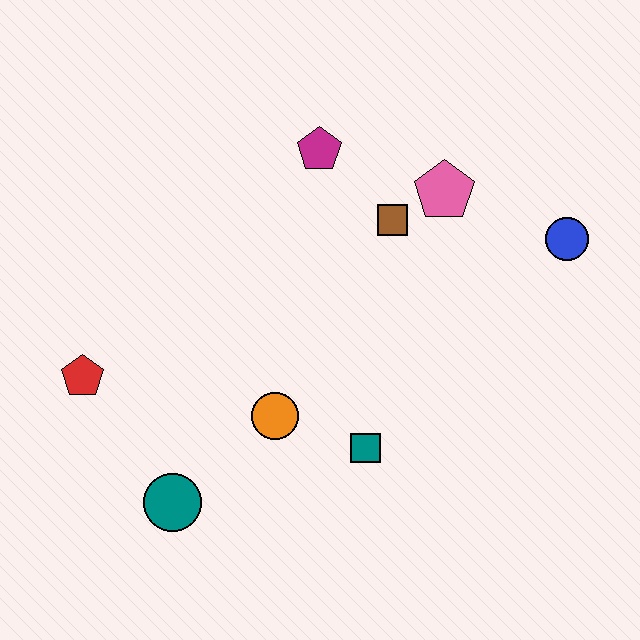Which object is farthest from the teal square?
The magenta pentagon is farthest from the teal square.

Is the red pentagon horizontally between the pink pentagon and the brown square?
No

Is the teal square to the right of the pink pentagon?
No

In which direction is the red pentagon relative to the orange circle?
The red pentagon is to the left of the orange circle.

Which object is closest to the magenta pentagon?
The brown square is closest to the magenta pentagon.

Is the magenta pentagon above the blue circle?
Yes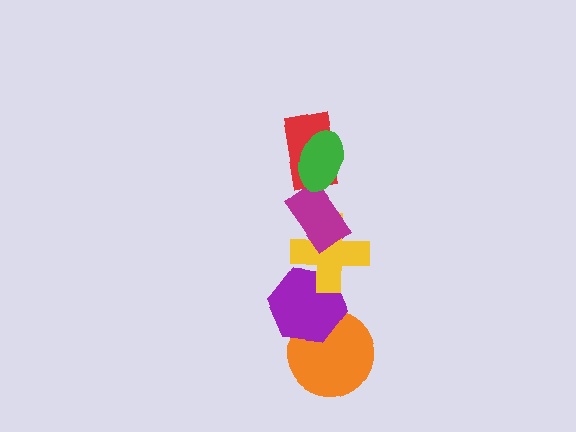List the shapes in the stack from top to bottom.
From top to bottom: the green ellipse, the red rectangle, the magenta rectangle, the yellow cross, the purple hexagon, the orange circle.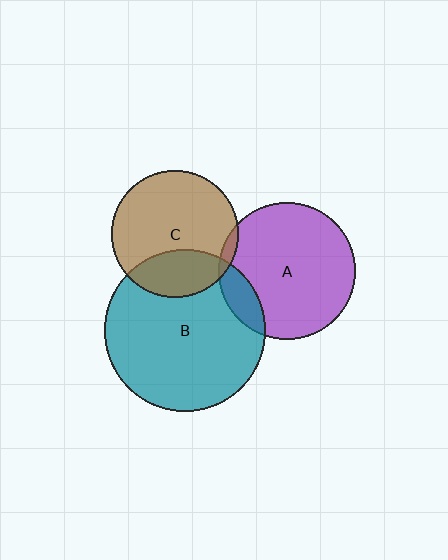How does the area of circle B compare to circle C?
Approximately 1.6 times.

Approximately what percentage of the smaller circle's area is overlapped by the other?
Approximately 5%.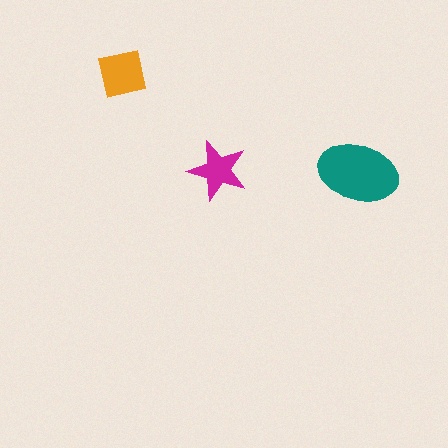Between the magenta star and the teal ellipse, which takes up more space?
The teal ellipse.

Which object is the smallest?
The magenta star.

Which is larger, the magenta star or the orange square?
The orange square.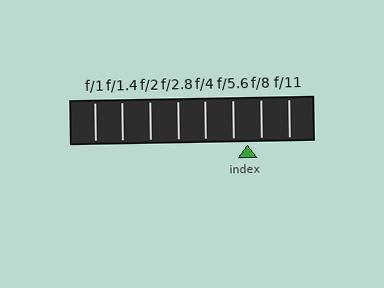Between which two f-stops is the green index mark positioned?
The index mark is between f/5.6 and f/8.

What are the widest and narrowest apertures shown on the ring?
The widest aperture shown is f/1 and the narrowest is f/11.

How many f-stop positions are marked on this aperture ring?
There are 8 f-stop positions marked.